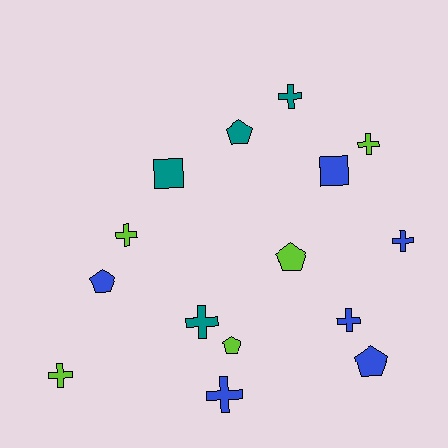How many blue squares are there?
There is 1 blue square.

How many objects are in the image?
There are 15 objects.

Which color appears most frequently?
Blue, with 6 objects.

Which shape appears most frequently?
Cross, with 8 objects.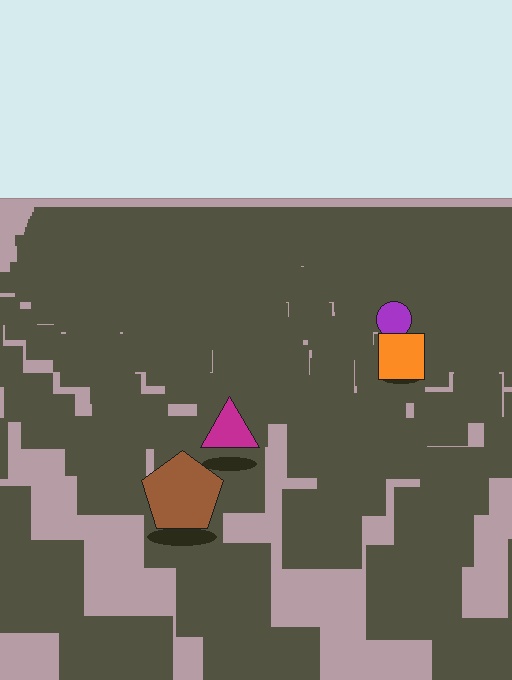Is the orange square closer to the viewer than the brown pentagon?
No. The brown pentagon is closer — you can tell from the texture gradient: the ground texture is coarser near it.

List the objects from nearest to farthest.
From nearest to farthest: the brown pentagon, the magenta triangle, the orange square, the purple circle.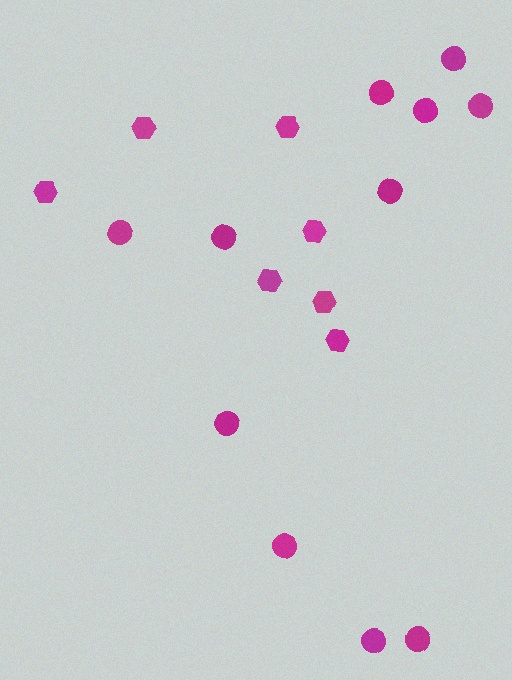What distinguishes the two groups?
There are 2 groups: one group of hexagons (7) and one group of circles (11).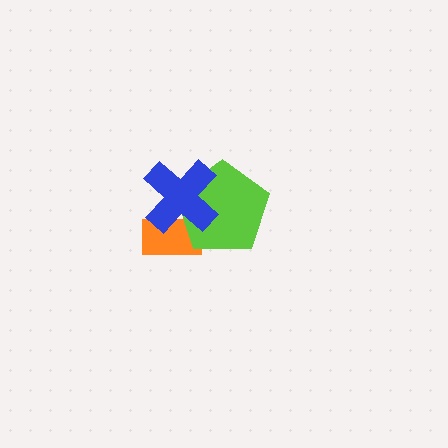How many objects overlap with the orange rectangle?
2 objects overlap with the orange rectangle.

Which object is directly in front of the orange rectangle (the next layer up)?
The lime pentagon is directly in front of the orange rectangle.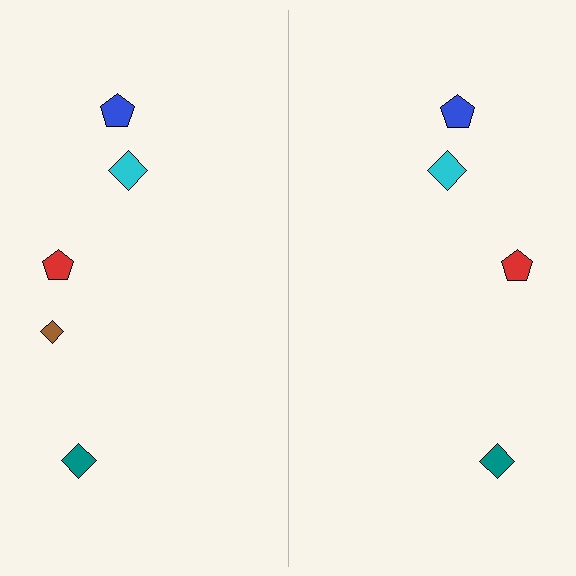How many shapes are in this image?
There are 9 shapes in this image.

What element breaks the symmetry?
A brown diamond is missing from the right side.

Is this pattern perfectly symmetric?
No, the pattern is not perfectly symmetric. A brown diamond is missing from the right side.